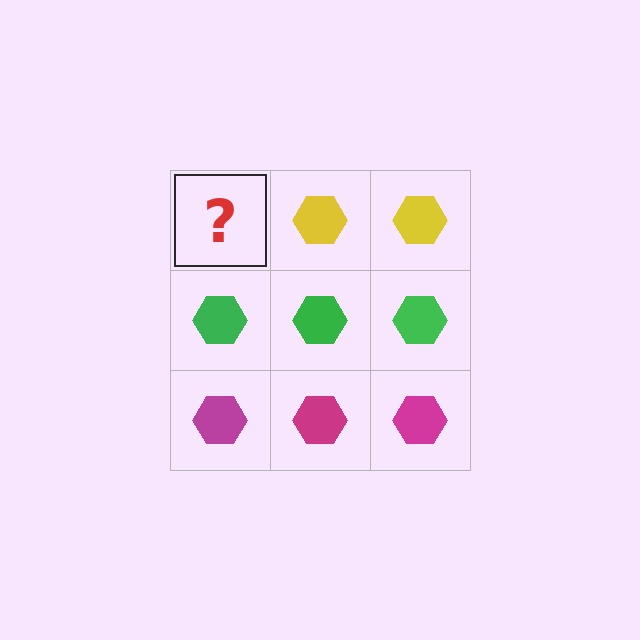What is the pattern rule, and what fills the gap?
The rule is that each row has a consistent color. The gap should be filled with a yellow hexagon.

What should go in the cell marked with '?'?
The missing cell should contain a yellow hexagon.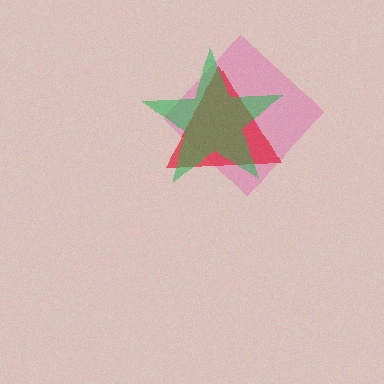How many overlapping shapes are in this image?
There are 3 overlapping shapes in the image.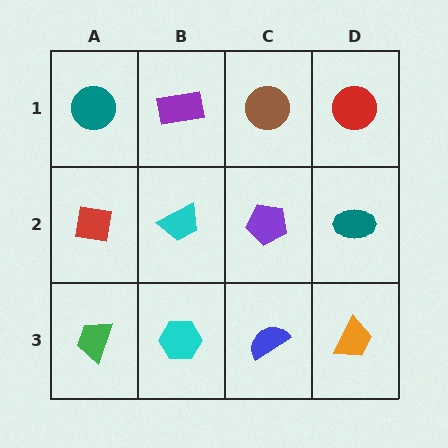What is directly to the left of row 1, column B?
A teal circle.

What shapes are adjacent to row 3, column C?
A purple pentagon (row 2, column C), a cyan hexagon (row 3, column B), an orange trapezoid (row 3, column D).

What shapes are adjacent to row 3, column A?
A red square (row 2, column A), a cyan hexagon (row 3, column B).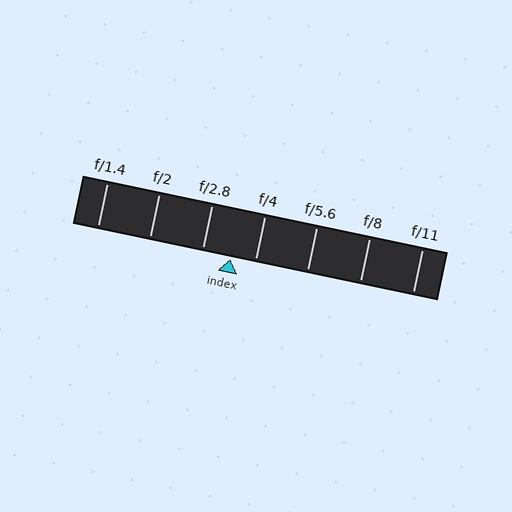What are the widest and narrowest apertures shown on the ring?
The widest aperture shown is f/1.4 and the narrowest is f/11.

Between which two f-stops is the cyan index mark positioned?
The index mark is between f/2.8 and f/4.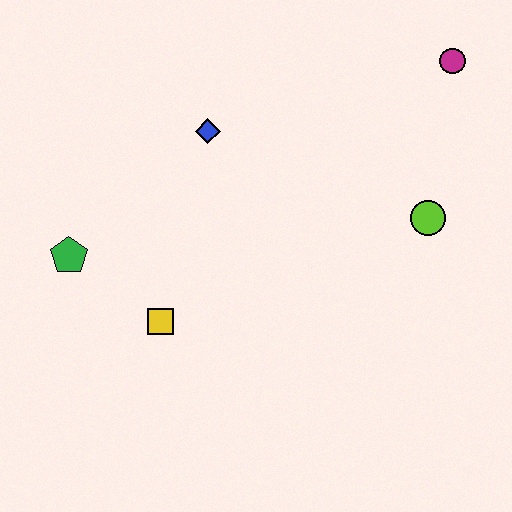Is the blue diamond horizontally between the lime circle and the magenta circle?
No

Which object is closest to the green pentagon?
The yellow square is closest to the green pentagon.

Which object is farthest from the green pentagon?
The magenta circle is farthest from the green pentagon.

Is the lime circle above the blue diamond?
No